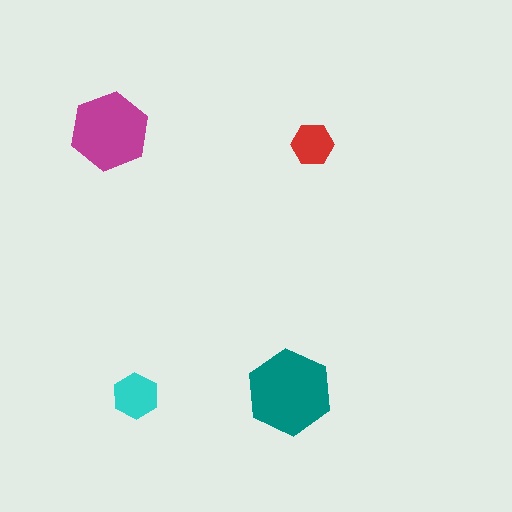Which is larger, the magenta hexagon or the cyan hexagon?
The magenta one.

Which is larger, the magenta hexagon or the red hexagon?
The magenta one.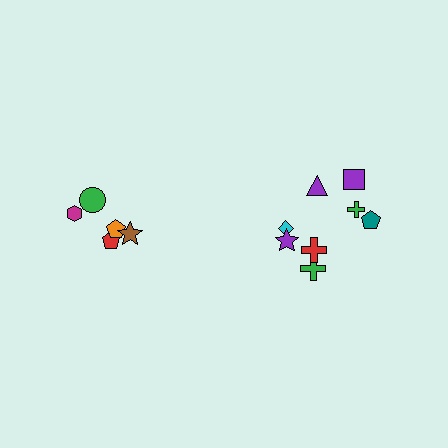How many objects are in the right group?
There are 8 objects.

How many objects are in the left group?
There are 5 objects.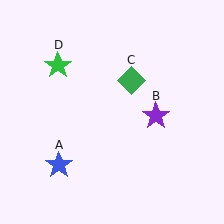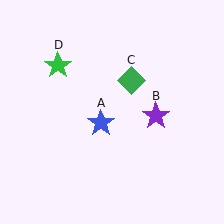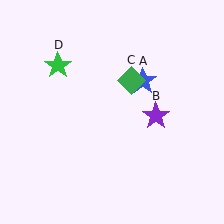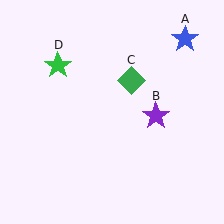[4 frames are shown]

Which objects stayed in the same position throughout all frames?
Purple star (object B) and green diamond (object C) and green star (object D) remained stationary.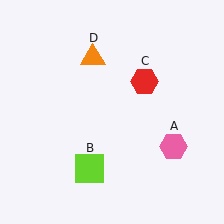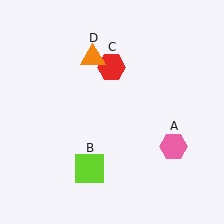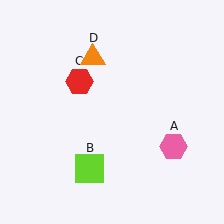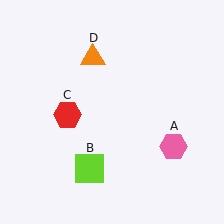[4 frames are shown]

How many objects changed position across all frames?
1 object changed position: red hexagon (object C).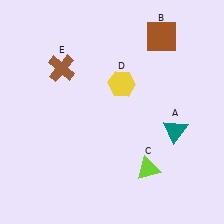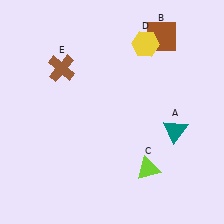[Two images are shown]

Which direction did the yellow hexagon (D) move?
The yellow hexagon (D) moved up.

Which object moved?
The yellow hexagon (D) moved up.